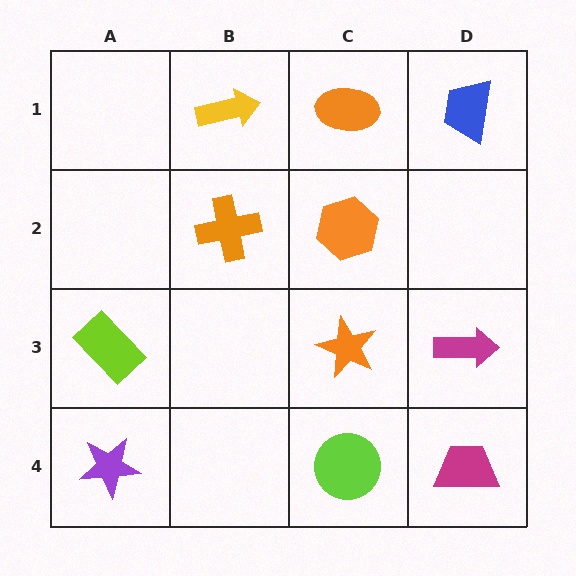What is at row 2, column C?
An orange hexagon.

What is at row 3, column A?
A lime rectangle.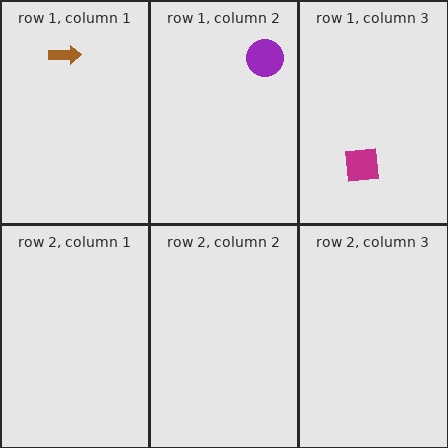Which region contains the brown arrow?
The row 1, column 1 region.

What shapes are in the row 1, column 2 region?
The purple circle.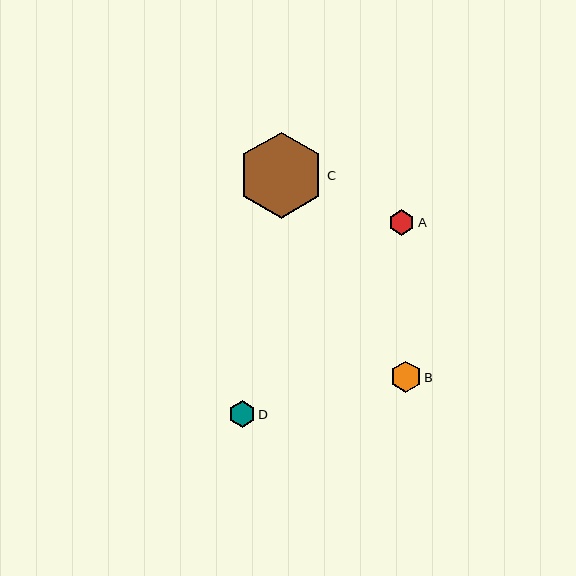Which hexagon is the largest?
Hexagon C is the largest with a size of approximately 86 pixels.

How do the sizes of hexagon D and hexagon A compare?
Hexagon D and hexagon A are approximately the same size.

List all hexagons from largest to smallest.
From largest to smallest: C, B, D, A.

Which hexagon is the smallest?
Hexagon A is the smallest with a size of approximately 26 pixels.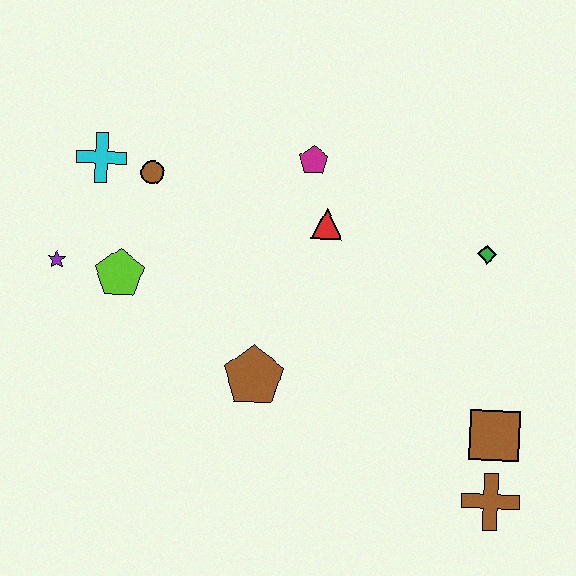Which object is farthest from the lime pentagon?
The brown cross is farthest from the lime pentagon.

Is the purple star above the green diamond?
No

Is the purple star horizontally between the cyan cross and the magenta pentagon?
No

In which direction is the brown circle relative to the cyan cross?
The brown circle is to the right of the cyan cross.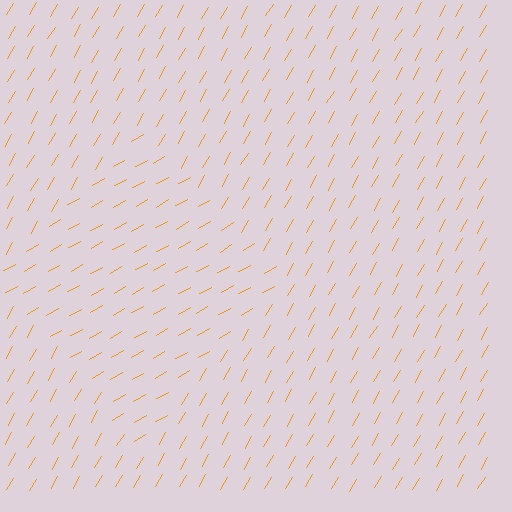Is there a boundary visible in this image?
Yes, there is a texture boundary formed by a change in line orientation.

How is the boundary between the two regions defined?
The boundary is defined purely by a change in line orientation (approximately 30 degrees difference). All lines are the same color and thickness.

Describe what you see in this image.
The image is filled with small orange line segments. A diamond region in the image has lines oriented differently from the surrounding lines, creating a visible texture boundary.